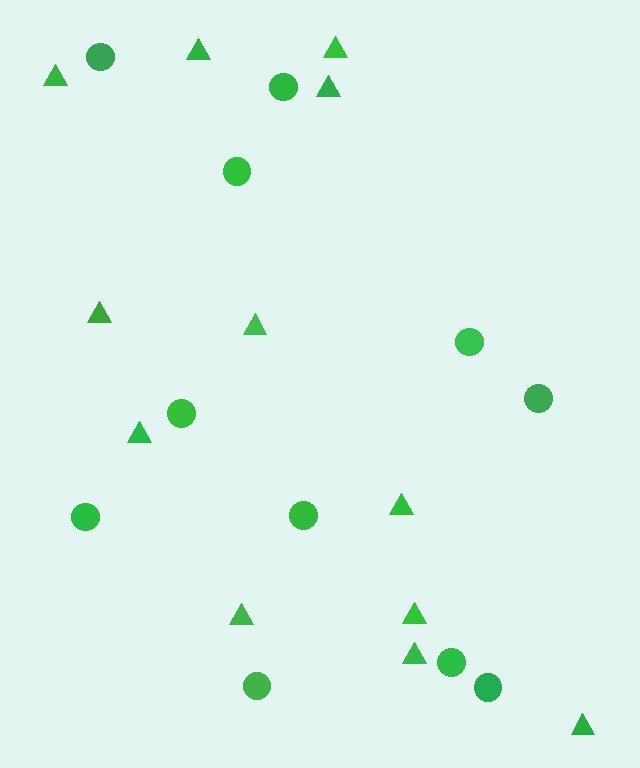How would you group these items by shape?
There are 2 groups: one group of circles (11) and one group of triangles (12).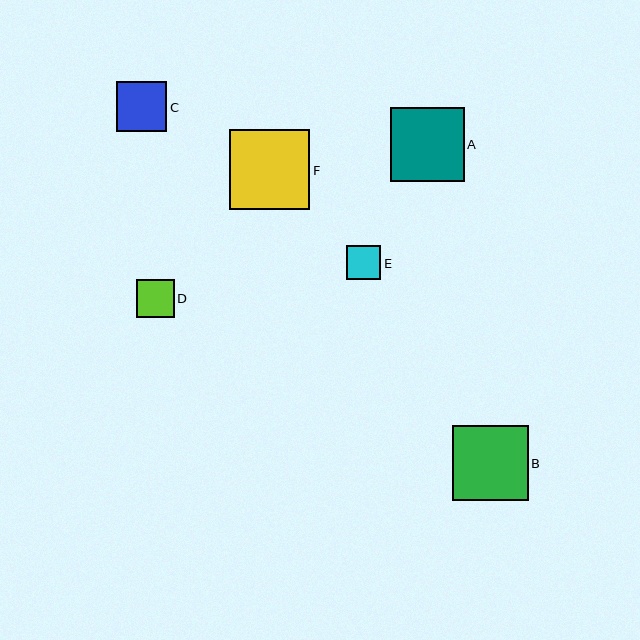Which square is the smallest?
Square E is the smallest with a size of approximately 34 pixels.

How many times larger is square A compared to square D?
Square A is approximately 1.9 times the size of square D.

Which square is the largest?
Square F is the largest with a size of approximately 80 pixels.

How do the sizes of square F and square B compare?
Square F and square B are approximately the same size.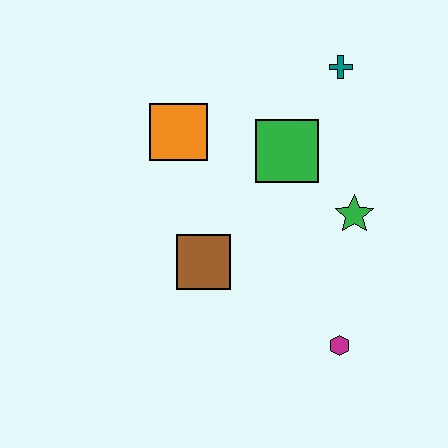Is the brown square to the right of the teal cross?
No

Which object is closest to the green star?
The green square is closest to the green star.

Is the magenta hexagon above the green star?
No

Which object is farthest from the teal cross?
The magenta hexagon is farthest from the teal cross.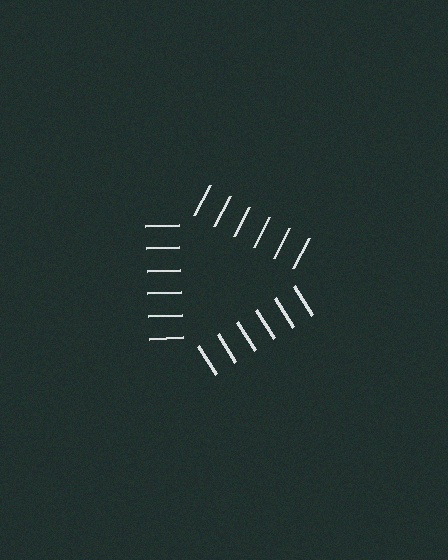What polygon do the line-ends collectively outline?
An illusory triangle — the line segments terminate on its edges but no continuous stroke is drawn.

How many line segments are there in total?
18 — 6 along each of the 3 edges.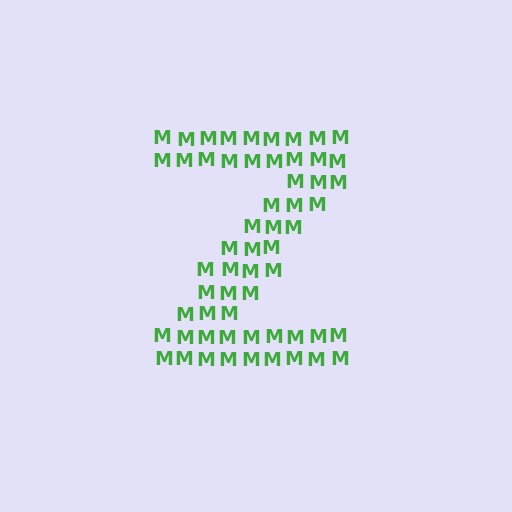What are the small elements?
The small elements are letter M's.